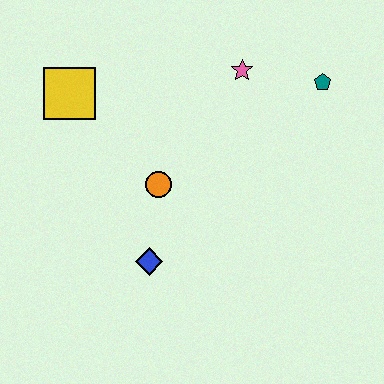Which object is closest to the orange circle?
The blue diamond is closest to the orange circle.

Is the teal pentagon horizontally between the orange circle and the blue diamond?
No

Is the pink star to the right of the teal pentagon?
No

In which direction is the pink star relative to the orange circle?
The pink star is above the orange circle.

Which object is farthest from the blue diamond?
The teal pentagon is farthest from the blue diamond.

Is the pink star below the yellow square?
No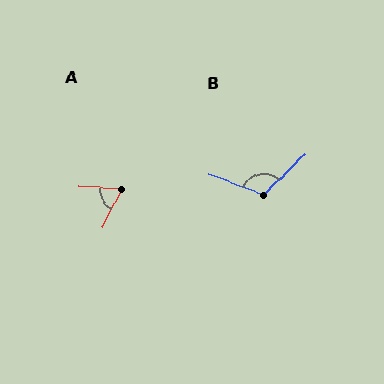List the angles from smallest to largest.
A (66°), B (115°).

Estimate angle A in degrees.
Approximately 66 degrees.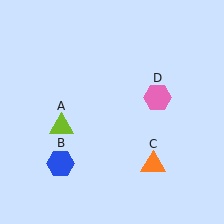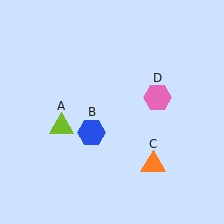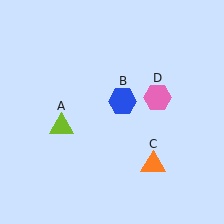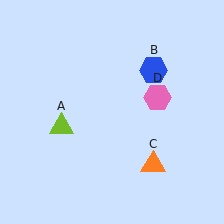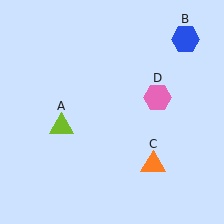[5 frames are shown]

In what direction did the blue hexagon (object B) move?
The blue hexagon (object B) moved up and to the right.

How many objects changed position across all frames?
1 object changed position: blue hexagon (object B).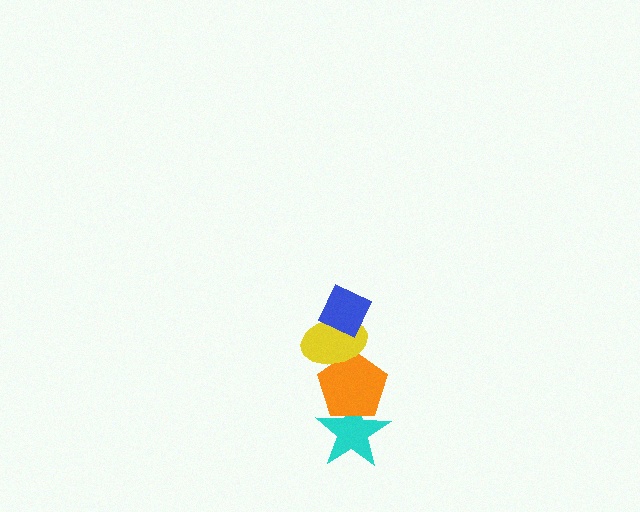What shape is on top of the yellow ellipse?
The blue diamond is on top of the yellow ellipse.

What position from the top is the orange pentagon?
The orange pentagon is 3rd from the top.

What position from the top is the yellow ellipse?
The yellow ellipse is 2nd from the top.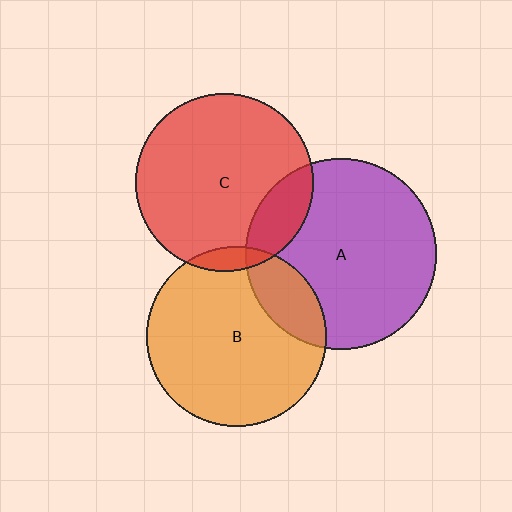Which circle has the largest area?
Circle A (purple).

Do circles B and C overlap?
Yes.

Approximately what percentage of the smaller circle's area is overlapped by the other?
Approximately 5%.